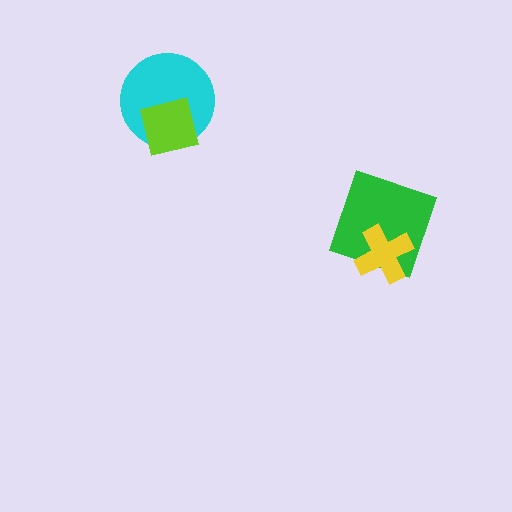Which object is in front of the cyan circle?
The lime square is in front of the cyan circle.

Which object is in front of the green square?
The yellow cross is in front of the green square.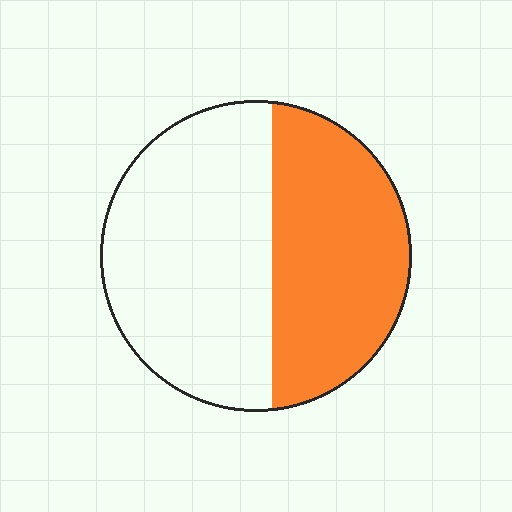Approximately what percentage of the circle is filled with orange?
Approximately 45%.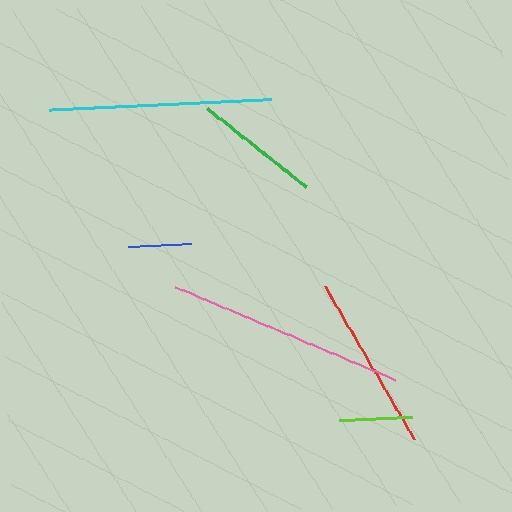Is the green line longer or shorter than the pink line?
The pink line is longer than the green line.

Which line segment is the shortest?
The blue line is the shortest at approximately 62 pixels.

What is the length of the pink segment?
The pink segment is approximately 238 pixels long.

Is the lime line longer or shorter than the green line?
The green line is longer than the lime line.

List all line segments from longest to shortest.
From longest to shortest: pink, cyan, red, green, lime, blue.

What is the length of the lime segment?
The lime segment is approximately 73 pixels long.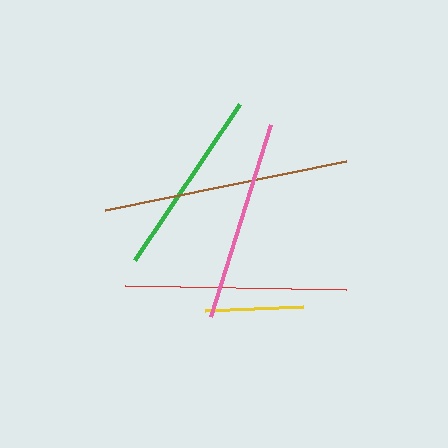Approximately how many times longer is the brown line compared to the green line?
The brown line is approximately 1.3 times the length of the green line.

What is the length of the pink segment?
The pink segment is approximately 201 pixels long.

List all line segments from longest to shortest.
From longest to shortest: brown, red, pink, green, yellow.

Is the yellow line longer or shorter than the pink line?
The pink line is longer than the yellow line.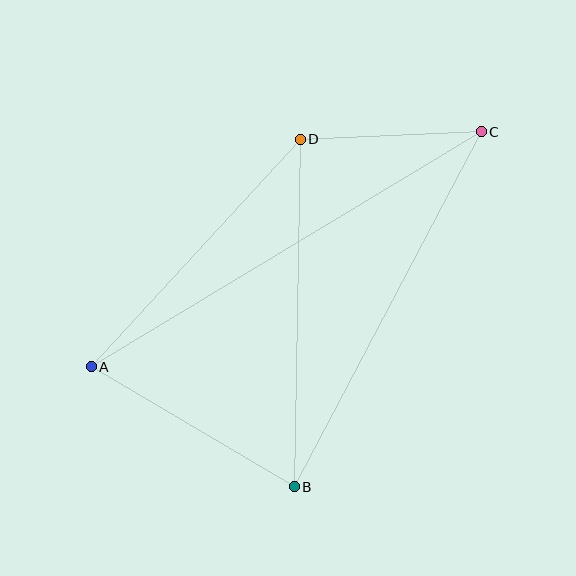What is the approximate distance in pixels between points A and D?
The distance between A and D is approximately 309 pixels.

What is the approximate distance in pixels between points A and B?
The distance between A and B is approximately 236 pixels.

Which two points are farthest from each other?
Points A and C are farthest from each other.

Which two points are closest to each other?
Points C and D are closest to each other.